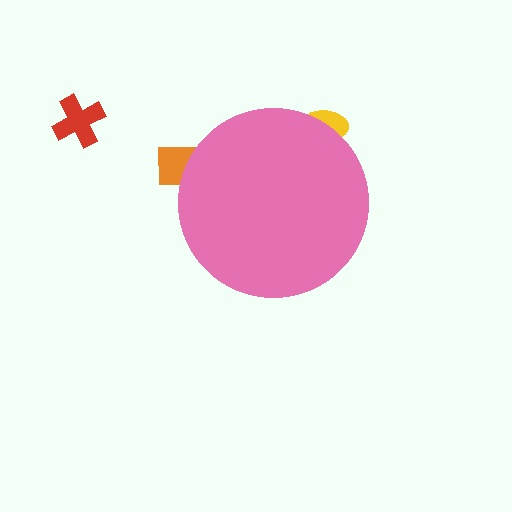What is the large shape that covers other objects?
A pink circle.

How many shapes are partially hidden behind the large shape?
2 shapes are partially hidden.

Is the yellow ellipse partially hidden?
Yes, the yellow ellipse is partially hidden behind the pink circle.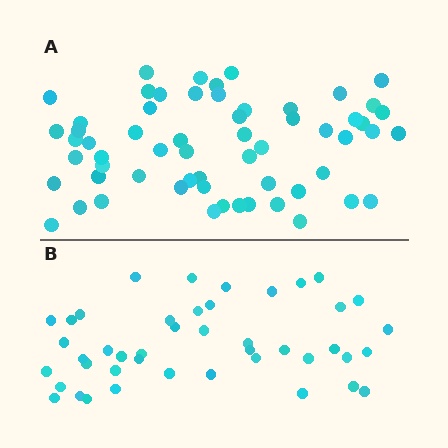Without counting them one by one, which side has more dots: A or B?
Region A (the top region) has more dots.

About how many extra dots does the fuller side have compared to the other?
Region A has approximately 15 more dots than region B.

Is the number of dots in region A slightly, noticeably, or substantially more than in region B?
Region A has noticeably more, but not dramatically so. The ratio is roughly 1.4 to 1.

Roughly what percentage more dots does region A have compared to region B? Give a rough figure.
About 35% more.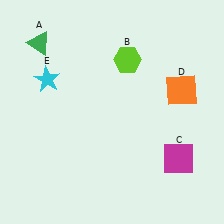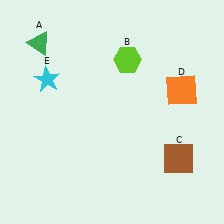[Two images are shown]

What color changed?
The square (C) changed from magenta in Image 1 to brown in Image 2.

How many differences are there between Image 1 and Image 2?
There is 1 difference between the two images.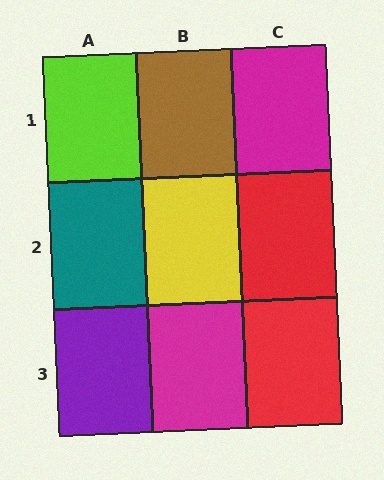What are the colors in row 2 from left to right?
Teal, yellow, red.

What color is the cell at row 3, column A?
Purple.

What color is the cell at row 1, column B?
Brown.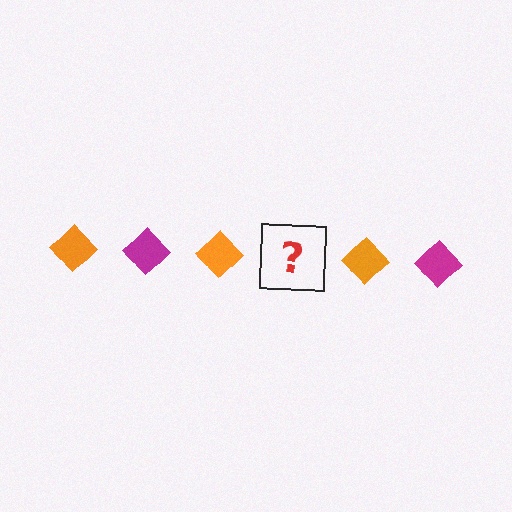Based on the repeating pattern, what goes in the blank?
The blank should be a magenta diamond.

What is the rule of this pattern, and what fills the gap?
The rule is that the pattern cycles through orange, magenta diamonds. The gap should be filled with a magenta diamond.